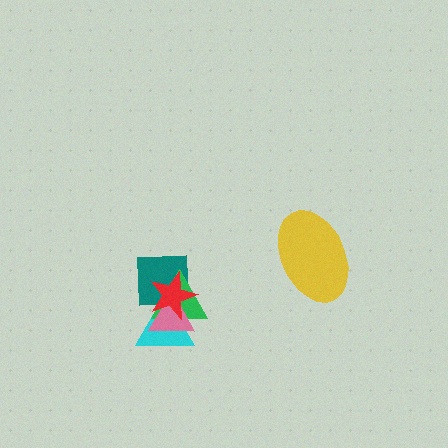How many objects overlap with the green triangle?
4 objects overlap with the green triangle.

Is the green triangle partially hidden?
Yes, it is partially covered by another shape.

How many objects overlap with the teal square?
4 objects overlap with the teal square.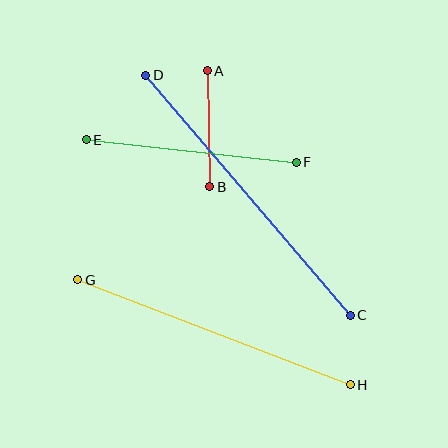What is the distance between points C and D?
The distance is approximately 315 pixels.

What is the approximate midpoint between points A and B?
The midpoint is at approximately (209, 129) pixels.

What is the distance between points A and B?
The distance is approximately 116 pixels.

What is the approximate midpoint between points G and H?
The midpoint is at approximately (214, 332) pixels.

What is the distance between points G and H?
The distance is approximately 292 pixels.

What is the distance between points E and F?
The distance is approximately 212 pixels.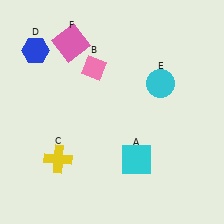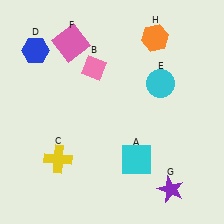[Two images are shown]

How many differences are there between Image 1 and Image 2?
There are 2 differences between the two images.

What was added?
A purple star (G), an orange hexagon (H) were added in Image 2.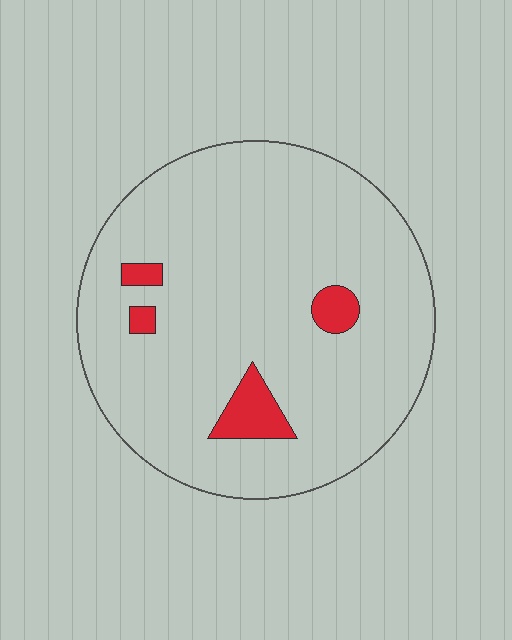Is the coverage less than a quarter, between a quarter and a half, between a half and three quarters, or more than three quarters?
Less than a quarter.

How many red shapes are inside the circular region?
4.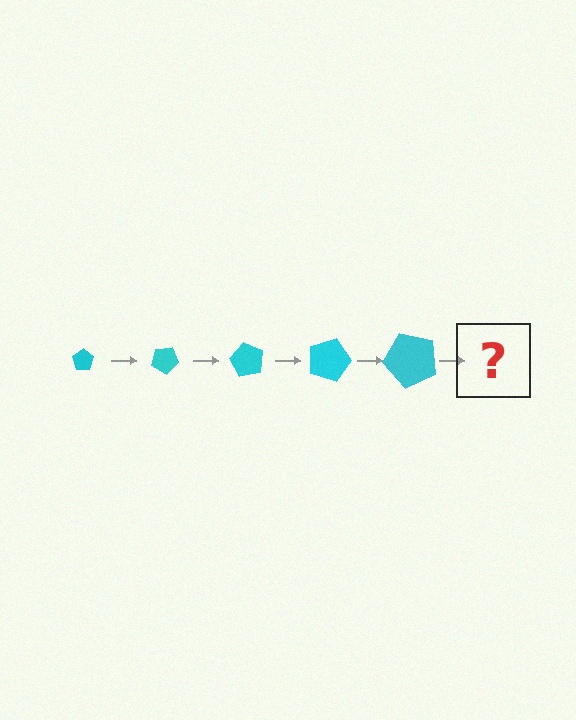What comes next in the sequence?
The next element should be a pentagon, larger than the previous one and rotated 150 degrees from the start.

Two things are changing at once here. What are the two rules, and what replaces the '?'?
The two rules are that the pentagon grows larger each step and it rotates 30 degrees each step. The '?' should be a pentagon, larger than the previous one and rotated 150 degrees from the start.